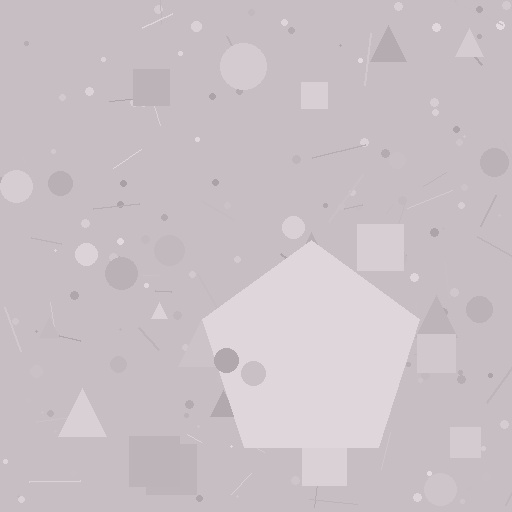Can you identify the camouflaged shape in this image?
The camouflaged shape is a pentagon.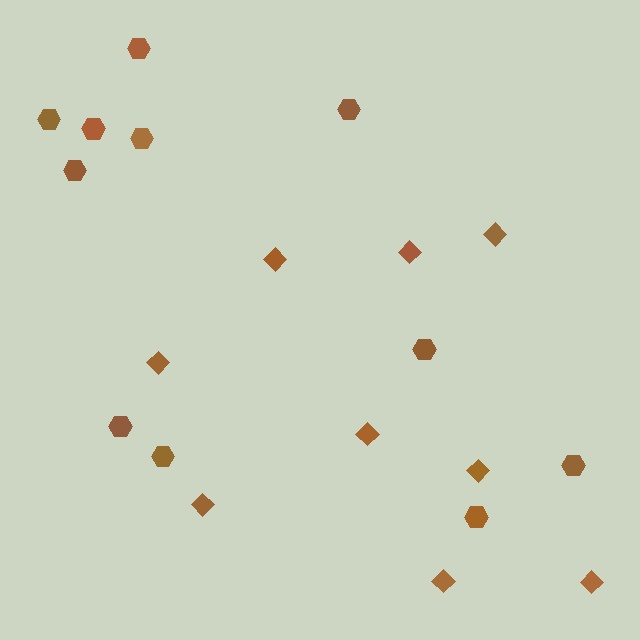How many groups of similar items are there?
There are 2 groups: one group of hexagons (11) and one group of diamonds (9).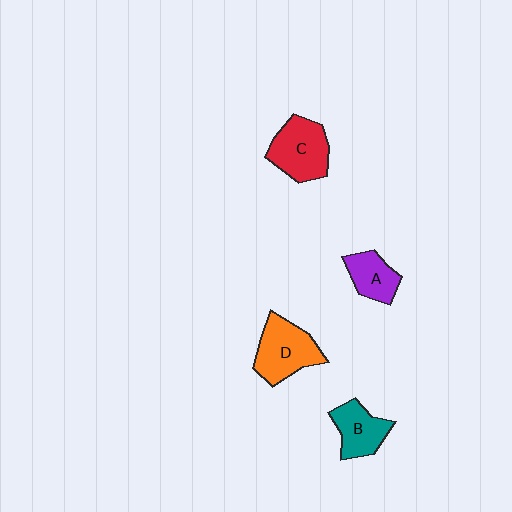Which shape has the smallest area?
Shape A (purple).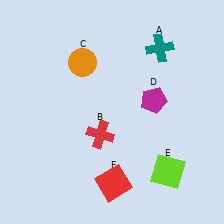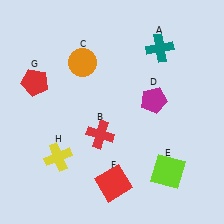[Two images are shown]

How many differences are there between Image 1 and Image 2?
There are 2 differences between the two images.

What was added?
A red pentagon (G), a yellow cross (H) were added in Image 2.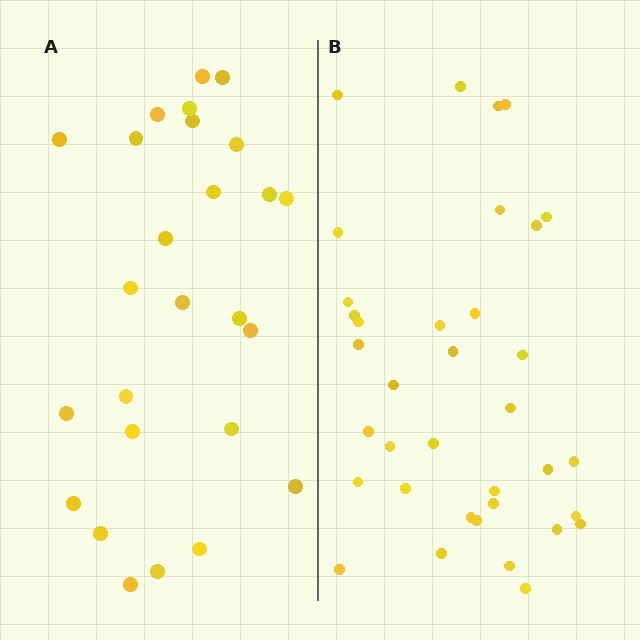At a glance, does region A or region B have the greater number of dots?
Region B (the right region) has more dots.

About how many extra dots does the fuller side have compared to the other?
Region B has roughly 10 or so more dots than region A.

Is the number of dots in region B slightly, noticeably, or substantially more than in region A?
Region B has noticeably more, but not dramatically so. The ratio is roughly 1.4 to 1.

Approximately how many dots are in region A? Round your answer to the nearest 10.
About 30 dots. (The exact count is 26, which rounds to 30.)